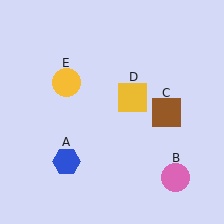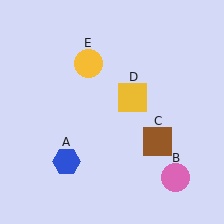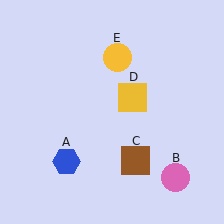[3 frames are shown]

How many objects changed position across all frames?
2 objects changed position: brown square (object C), yellow circle (object E).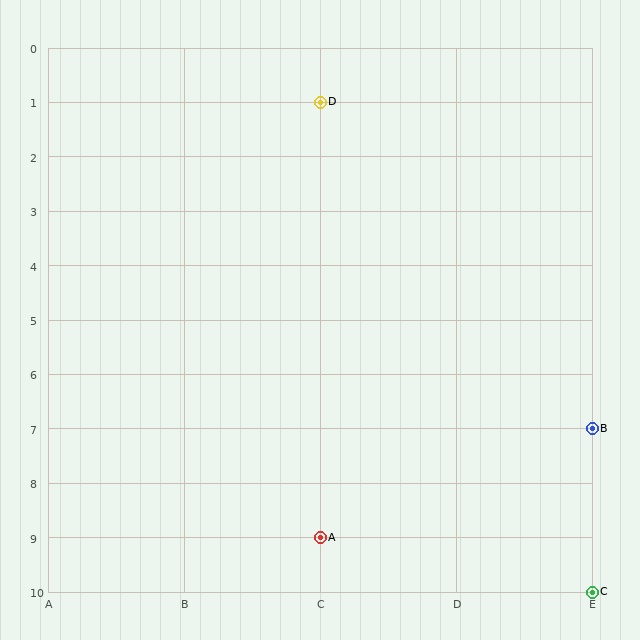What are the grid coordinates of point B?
Point B is at grid coordinates (E, 7).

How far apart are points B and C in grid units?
Points B and C are 3 rows apart.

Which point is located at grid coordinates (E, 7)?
Point B is at (E, 7).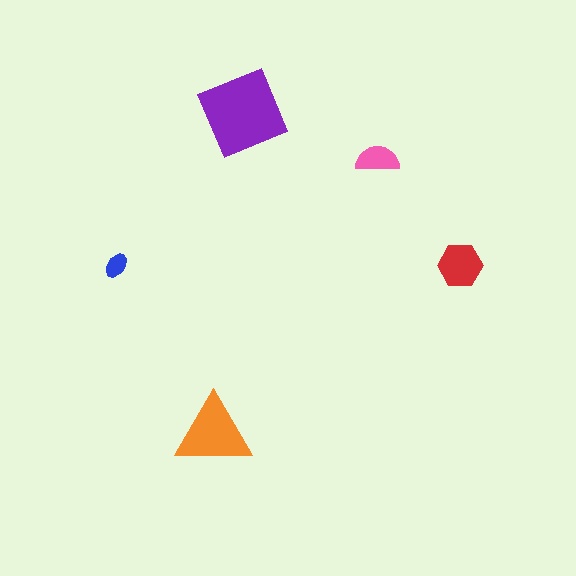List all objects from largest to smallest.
The purple diamond, the orange triangle, the red hexagon, the pink semicircle, the blue ellipse.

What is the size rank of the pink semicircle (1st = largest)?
4th.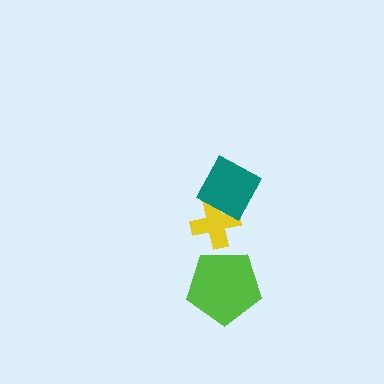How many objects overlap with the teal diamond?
1 object overlaps with the teal diamond.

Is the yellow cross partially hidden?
Yes, it is partially covered by another shape.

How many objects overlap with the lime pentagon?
0 objects overlap with the lime pentagon.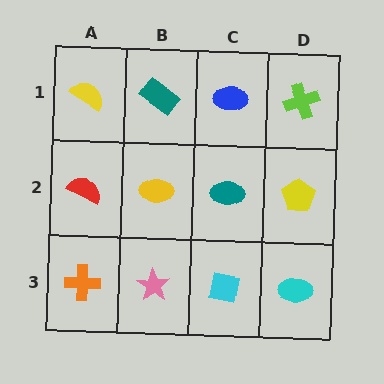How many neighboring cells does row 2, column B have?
4.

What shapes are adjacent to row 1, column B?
A yellow ellipse (row 2, column B), a yellow semicircle (row 1, column A), a blue ellipse (row 1, column C).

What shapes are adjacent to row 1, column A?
A red semicircle (row 2, column A), a teal rectangle (row 1, column B).